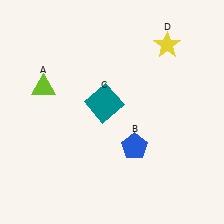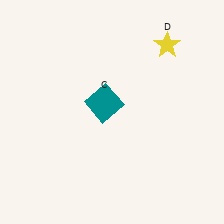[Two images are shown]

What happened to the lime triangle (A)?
The lime triangle (A) was removed in Image 2. It was in the top-left area of Image 1.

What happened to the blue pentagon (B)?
The blue pentagon (B) was removed in Image 2. It was in the bottom-right area of Image 1.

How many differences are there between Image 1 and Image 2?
There are 2 differences between the two images.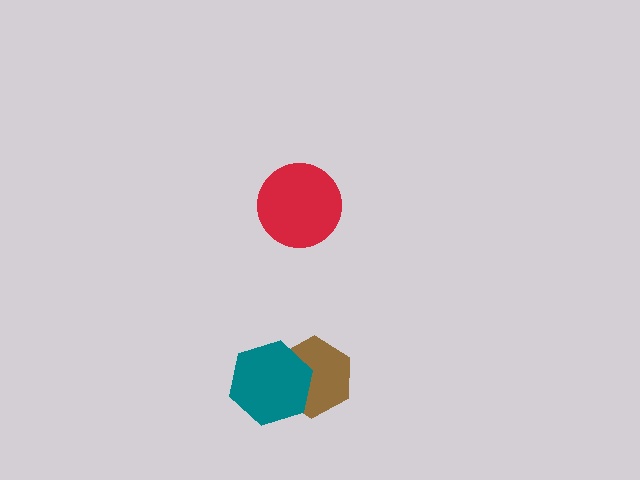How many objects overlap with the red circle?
0 objects overlap with the red circle.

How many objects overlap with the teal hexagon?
1 object overlaps with the teal hexagon.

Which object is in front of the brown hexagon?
The teal hexagon is in front of the brown hexagon.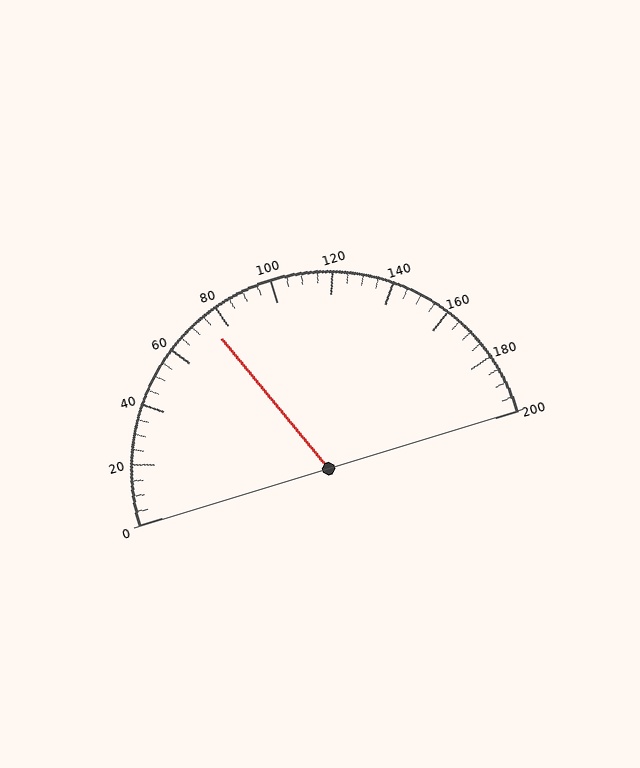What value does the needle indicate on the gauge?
The needle indicates approximately 75.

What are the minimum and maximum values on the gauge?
The gauge ranges from 0 to 200.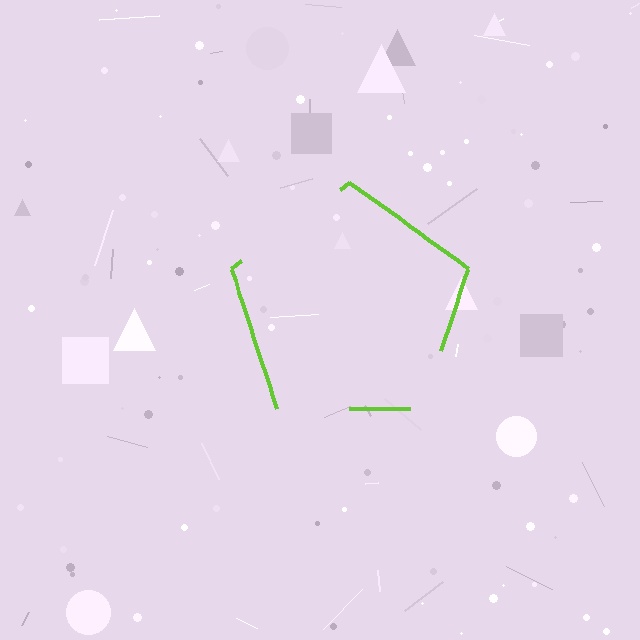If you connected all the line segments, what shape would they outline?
They would outline a pentagon.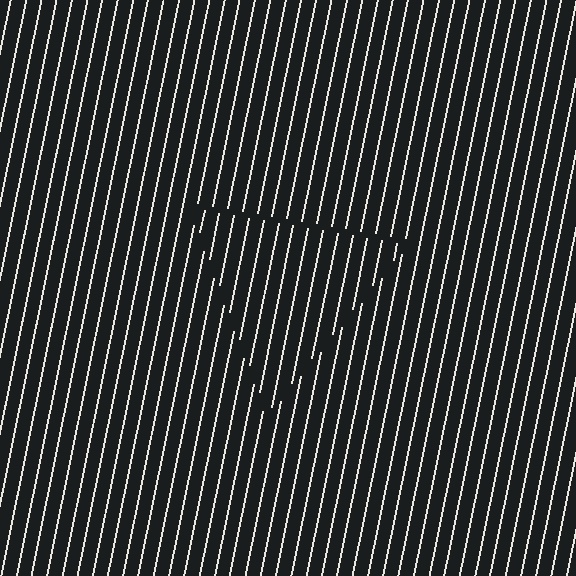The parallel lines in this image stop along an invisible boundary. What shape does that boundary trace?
An illusory triangle. The interior of the shape contains the same grating, shifted by half a period — the contour is defined by the phase discontinuity where line-ends from the inner and outer gratings abut.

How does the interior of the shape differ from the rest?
The interior of the shape contains the same grating, shifted by half a period — the contour is defined by the phase discontinuity where line-ends from the inner and outer gratings abut.